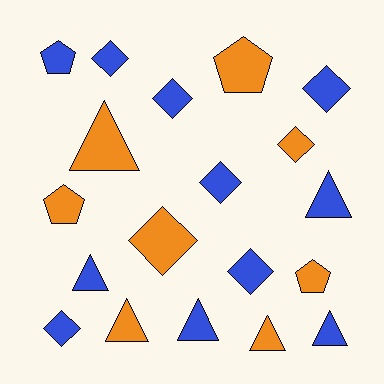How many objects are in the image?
There are 19 objects.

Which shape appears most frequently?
Diamond, with 8 objects.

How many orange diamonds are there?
There are 2 orange diamonds.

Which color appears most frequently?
Blue, with 11 objects.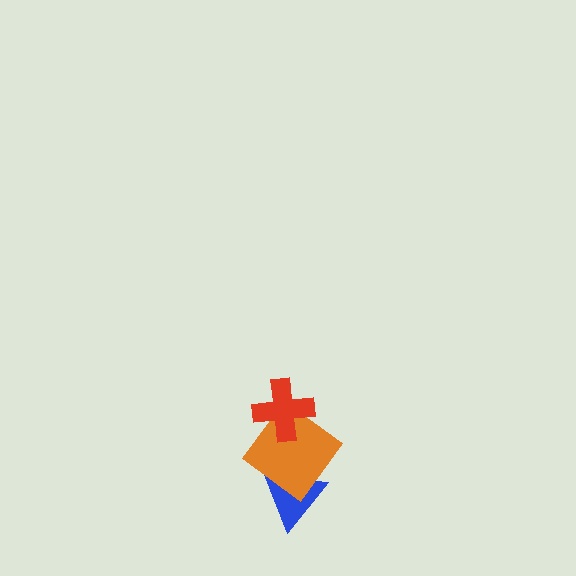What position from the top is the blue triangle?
The blue triangle is 3rd from the top.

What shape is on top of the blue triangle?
The orange diamond is on top of the blue triangle.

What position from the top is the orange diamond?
The orange diamond is 2nd from the top.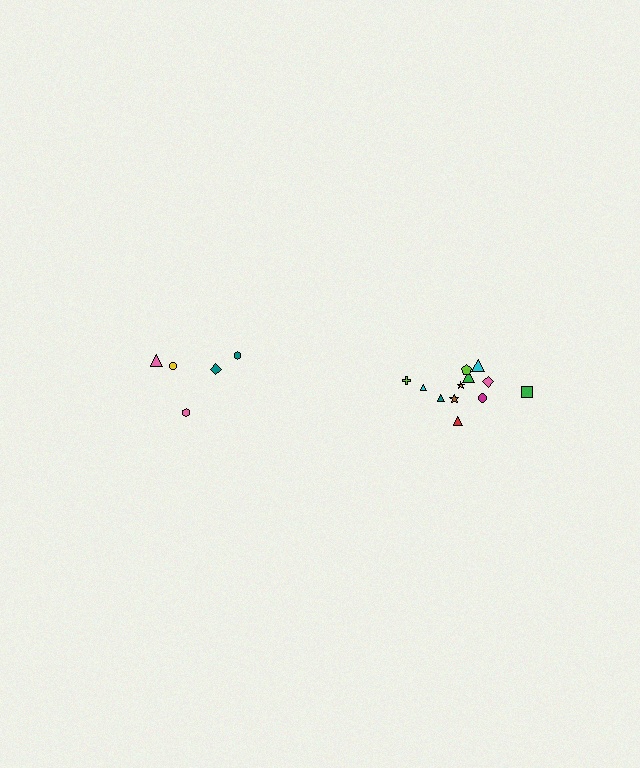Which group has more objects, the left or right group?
The right group.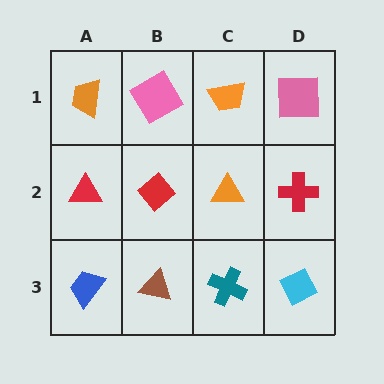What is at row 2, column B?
A red diamond.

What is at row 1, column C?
An orange trapezoid.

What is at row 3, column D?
A cyan diamond.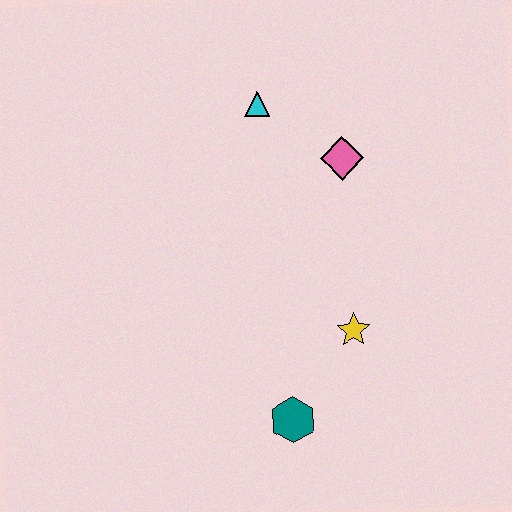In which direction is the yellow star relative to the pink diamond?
The yellow star is below the pink diamond.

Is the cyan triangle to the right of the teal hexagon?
No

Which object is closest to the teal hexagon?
The yellow star is closest to the teal hexagon.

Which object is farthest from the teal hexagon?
The cyan triangle is farthest from the teal hexagon.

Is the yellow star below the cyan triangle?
Yes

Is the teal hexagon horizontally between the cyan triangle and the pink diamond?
Yes